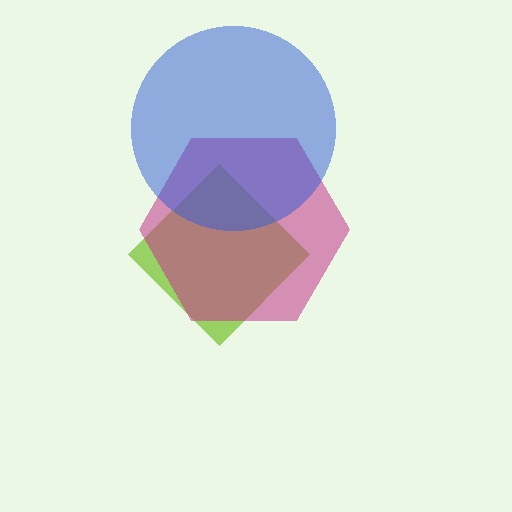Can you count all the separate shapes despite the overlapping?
Yes, there are 3 separate shapes.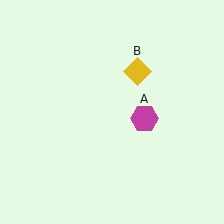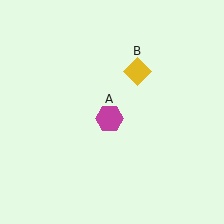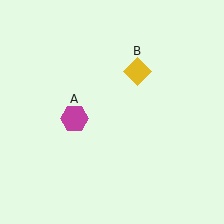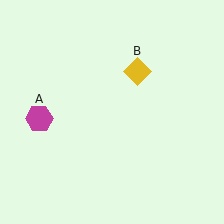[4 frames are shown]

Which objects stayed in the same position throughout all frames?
Yellow diamond (object B) remained stationary.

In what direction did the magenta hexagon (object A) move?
The magenta hexagon (object A) moved left.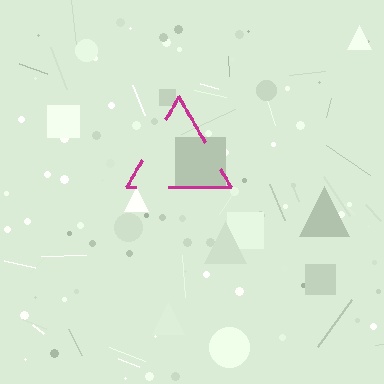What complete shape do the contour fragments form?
The contour fragments form a triangle.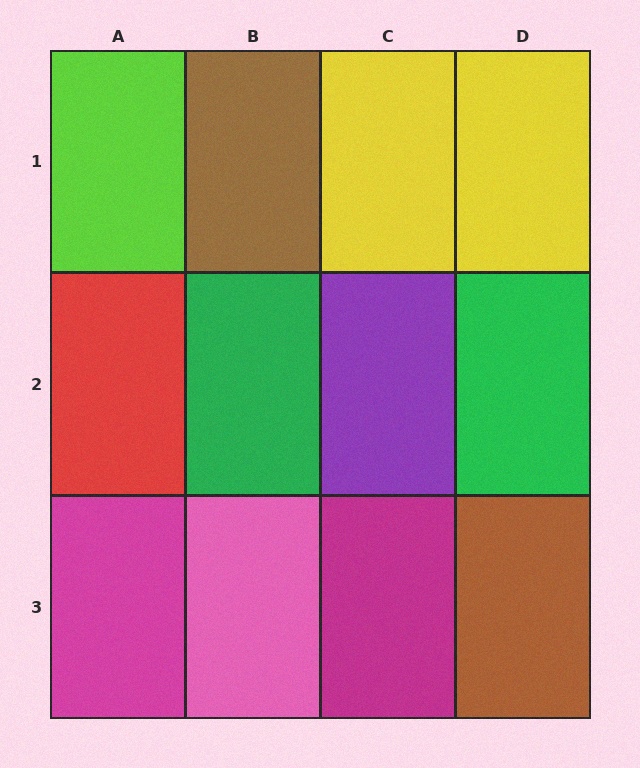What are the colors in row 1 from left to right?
Lime, brown, yellow, yellow.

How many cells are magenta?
2 cells are magenta.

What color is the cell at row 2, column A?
Red.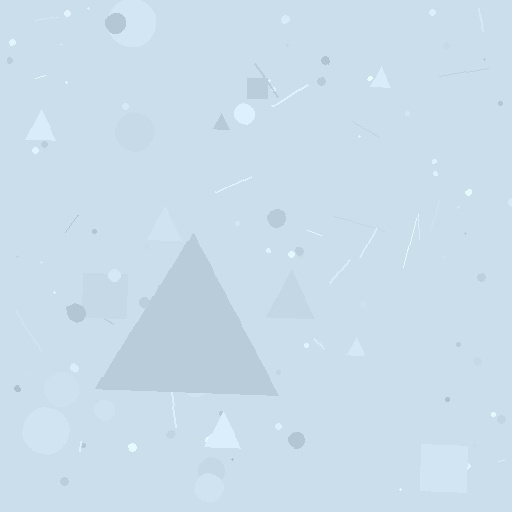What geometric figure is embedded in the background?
A triangle is embedded in the background.